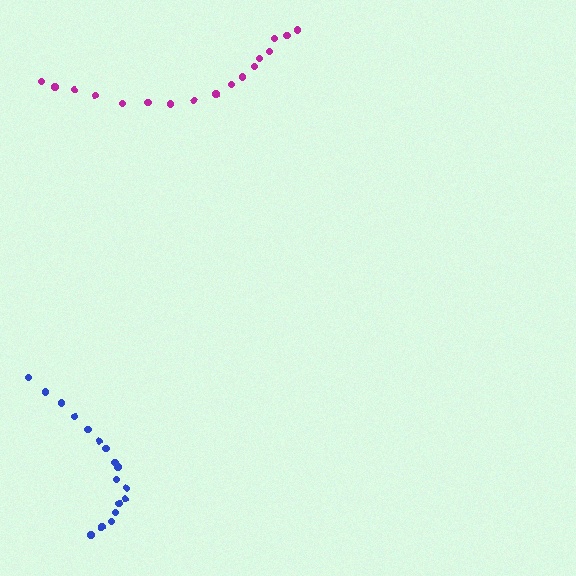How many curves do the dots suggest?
There are 2 distinct paths.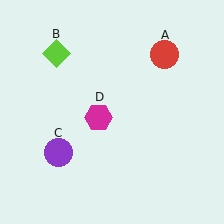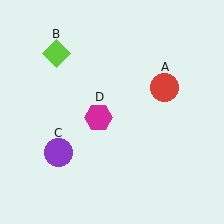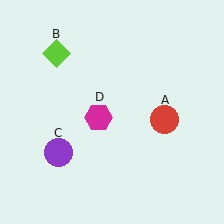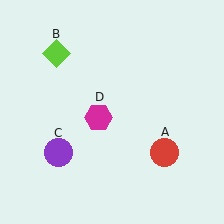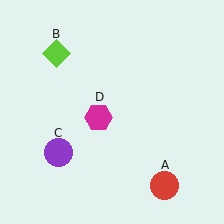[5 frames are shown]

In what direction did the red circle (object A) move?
The red circle (object A) moved down.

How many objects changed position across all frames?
1 object changed position: red circle (object A).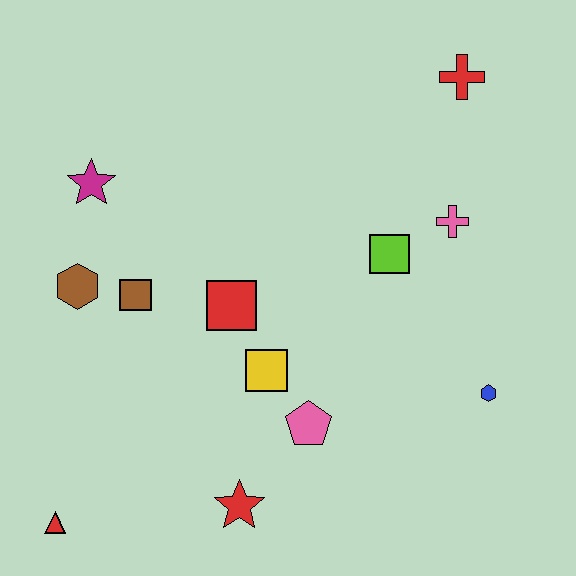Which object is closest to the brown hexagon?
The brown square is closest to the brown hexagon.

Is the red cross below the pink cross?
No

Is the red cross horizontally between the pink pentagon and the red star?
No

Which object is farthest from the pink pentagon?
The red cross is farthest from the pink pentagon.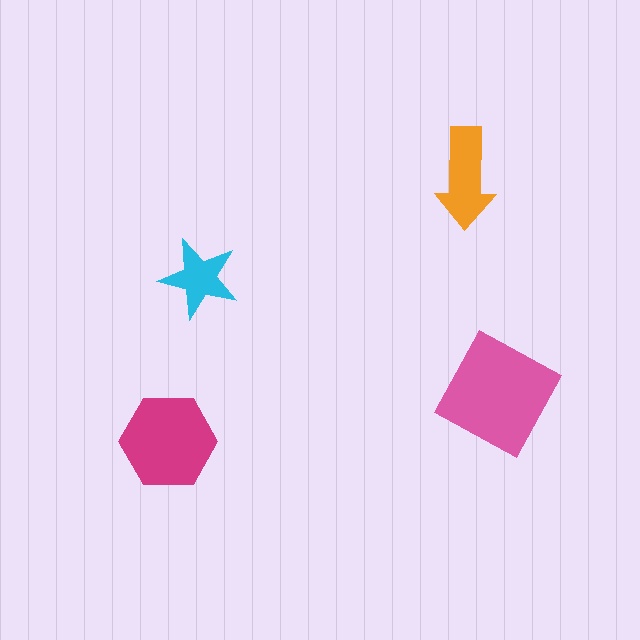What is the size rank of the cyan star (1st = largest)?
4th.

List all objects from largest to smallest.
The pink square, the magenta hexagon, the orange arrow, the cyan star.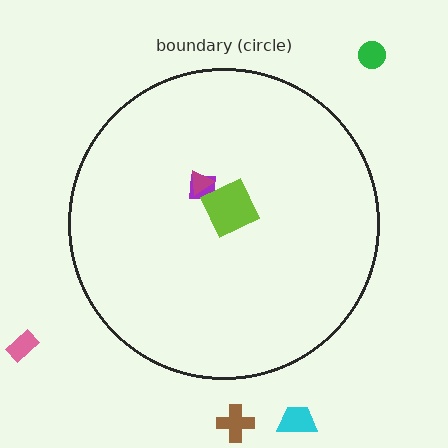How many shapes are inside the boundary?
3 inside, 4 outside.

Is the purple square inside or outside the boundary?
Inside.